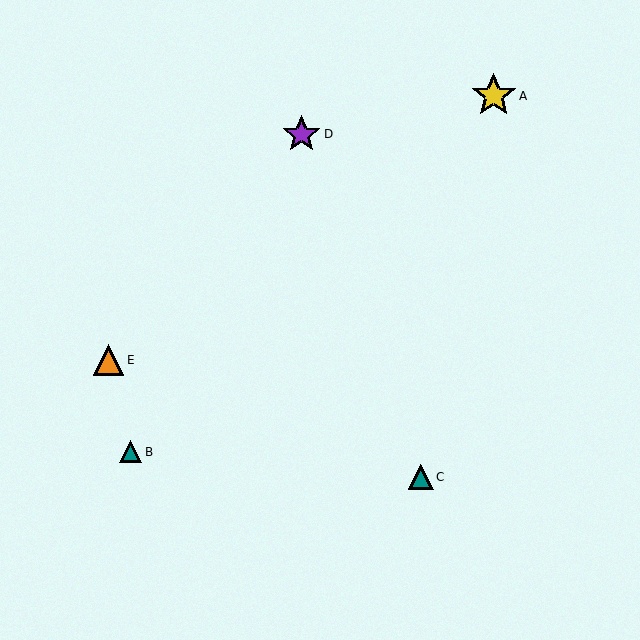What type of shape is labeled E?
Shape E is an orange triangle.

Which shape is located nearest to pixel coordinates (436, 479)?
The teal triangle (labeled C) at (421, 477) is nearest to that location.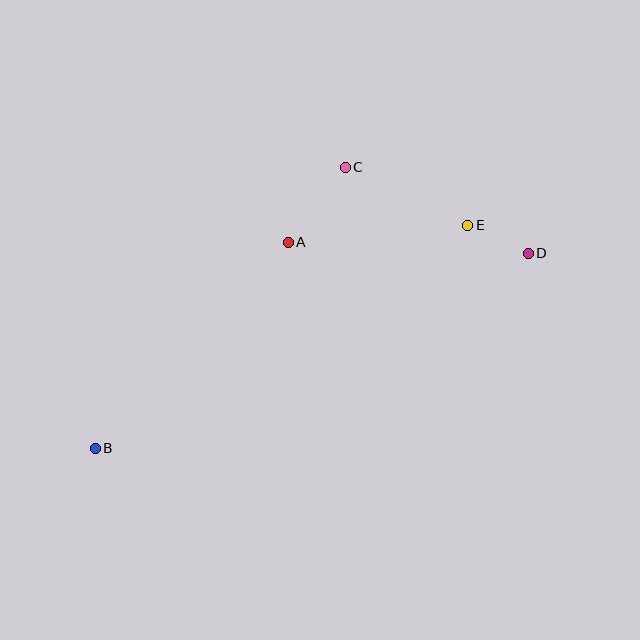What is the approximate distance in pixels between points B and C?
The distance between B and C is approximately 376 pixels.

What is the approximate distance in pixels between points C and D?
The distance between C and D is approximately 202 pixels.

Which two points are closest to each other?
Points D and E are closest to each other.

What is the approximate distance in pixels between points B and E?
The distance between B and E is approximately 434 pixels.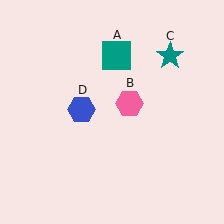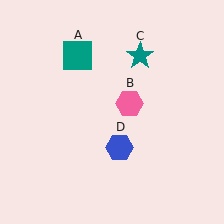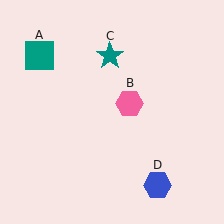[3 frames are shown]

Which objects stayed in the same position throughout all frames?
Pink hexagon (object B) remained stationary.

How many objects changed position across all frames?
3 objects changed position: teal square (object A), teal star (object C), blue hexagon (object D).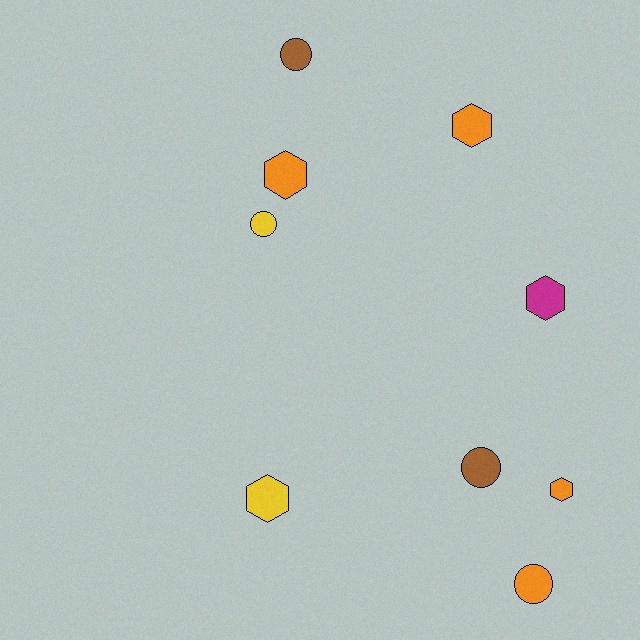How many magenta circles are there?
There are no magenta circles.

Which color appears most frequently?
Orange, with 4 objects.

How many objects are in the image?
There are 9 objects.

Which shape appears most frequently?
Hexagon, with 5 objects.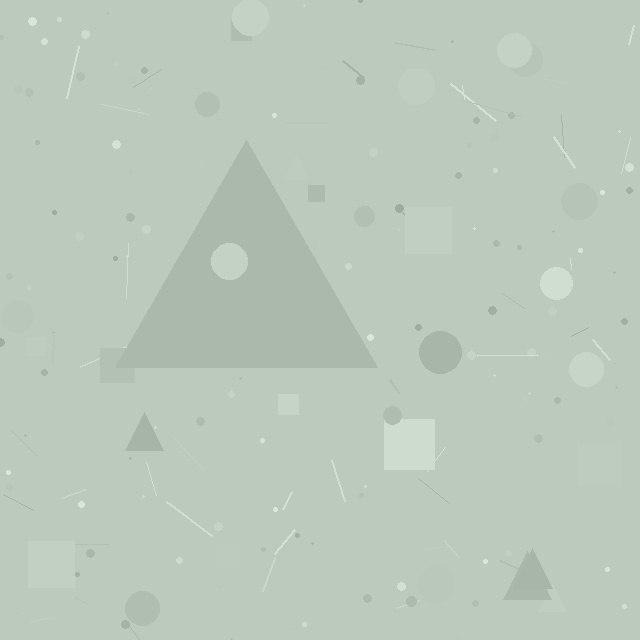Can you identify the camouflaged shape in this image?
The camouflaged shape is a triangle.